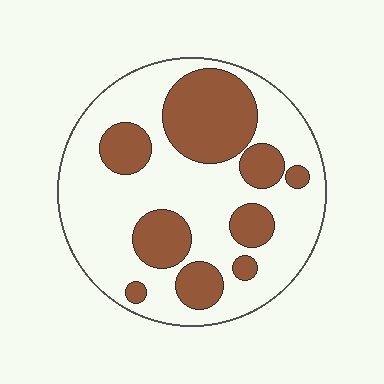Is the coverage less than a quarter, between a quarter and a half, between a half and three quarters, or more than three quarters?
Between a quarter and a half.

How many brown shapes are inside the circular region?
9.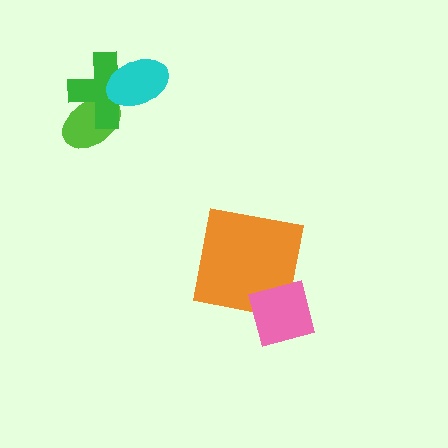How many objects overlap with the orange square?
1 object overlaps with the orange square.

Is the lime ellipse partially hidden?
Yes, it is partially covered by another shape.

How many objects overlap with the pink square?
1 object overlaps with the pink square.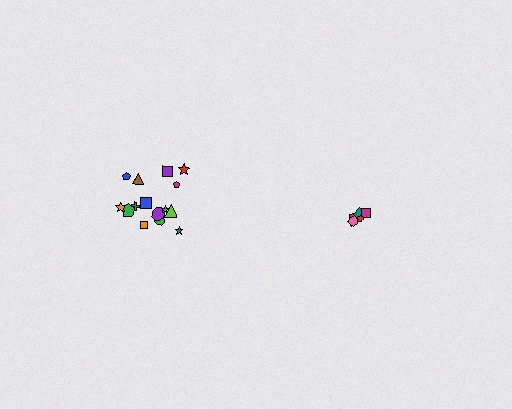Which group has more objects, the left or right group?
The left group.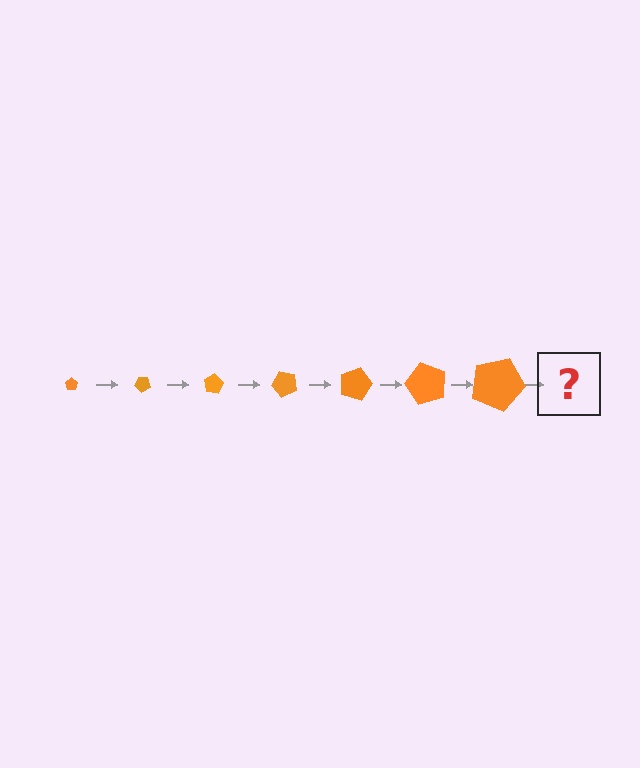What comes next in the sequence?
The next element should be a pentagon, larger than the previous one and rotated 280 degrees from the start.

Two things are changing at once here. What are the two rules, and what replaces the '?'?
The two rules are that the pentagon grows larger each step and it rotates 40 degrees each step. The '?' should be a pentagon, larger than the previous one and rotated 280 degrees from the start.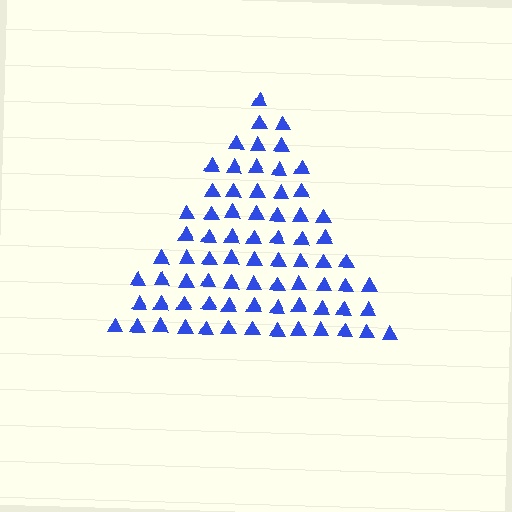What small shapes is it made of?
It is made of small triangles.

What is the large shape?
The large shape is a triangle.